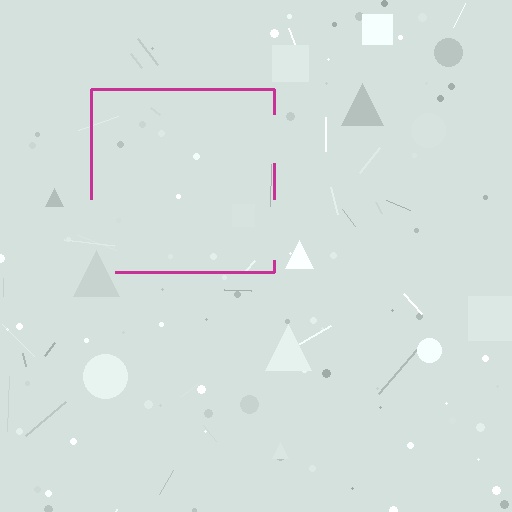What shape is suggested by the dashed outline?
The dashed outline suggests a square.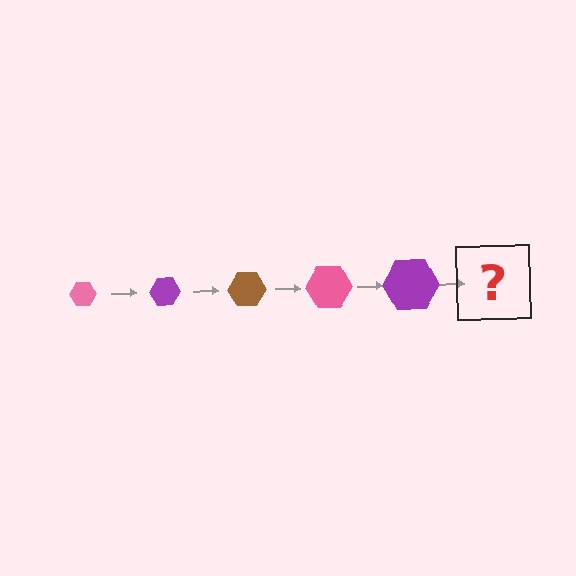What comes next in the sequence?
The next element should be a brown hexagon, larger than the previous one.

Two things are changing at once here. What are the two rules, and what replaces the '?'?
The two rules are that the hexagon grows larger each step and the color cycles through pink, purple, and brown. The '?' should be a brown hexagon, larger than the previous one.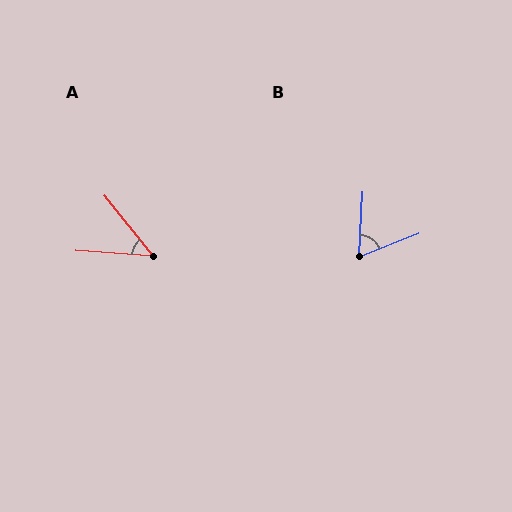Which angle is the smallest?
A, at approximately 47 degrees.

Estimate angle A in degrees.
Approximately 47 degrees.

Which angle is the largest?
B, at approximately 65 degrees.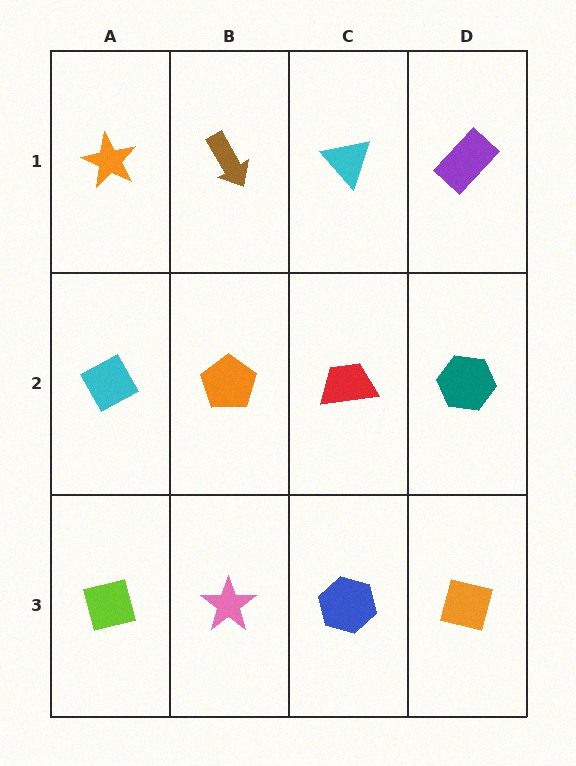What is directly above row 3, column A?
A cyan diamond.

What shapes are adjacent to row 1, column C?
A red trapezoid (row 2, column C), a brown arrow (row 1, column B), a purple rectangle (row 1, column D).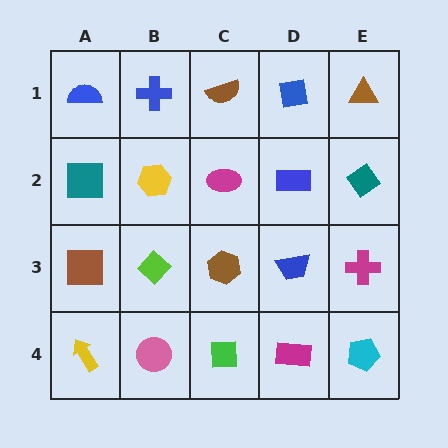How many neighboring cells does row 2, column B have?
4.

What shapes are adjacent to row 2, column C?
A brown semicircle (row 1, column C), a brown hexagon (row 3, column C), a yellow hexagon (row 2, column B), a blue rectangle (row 2, column D).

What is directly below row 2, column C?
A brown hexagon.